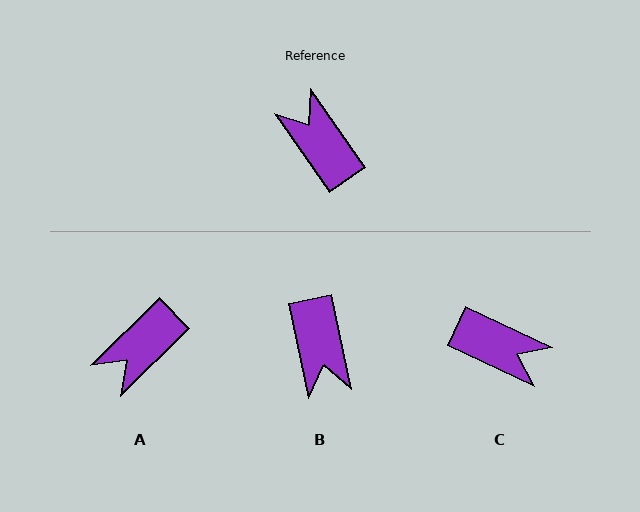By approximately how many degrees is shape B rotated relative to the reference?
Approximately 157 degrees counter-clockwise.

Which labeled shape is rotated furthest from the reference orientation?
B, about 157 degrees away.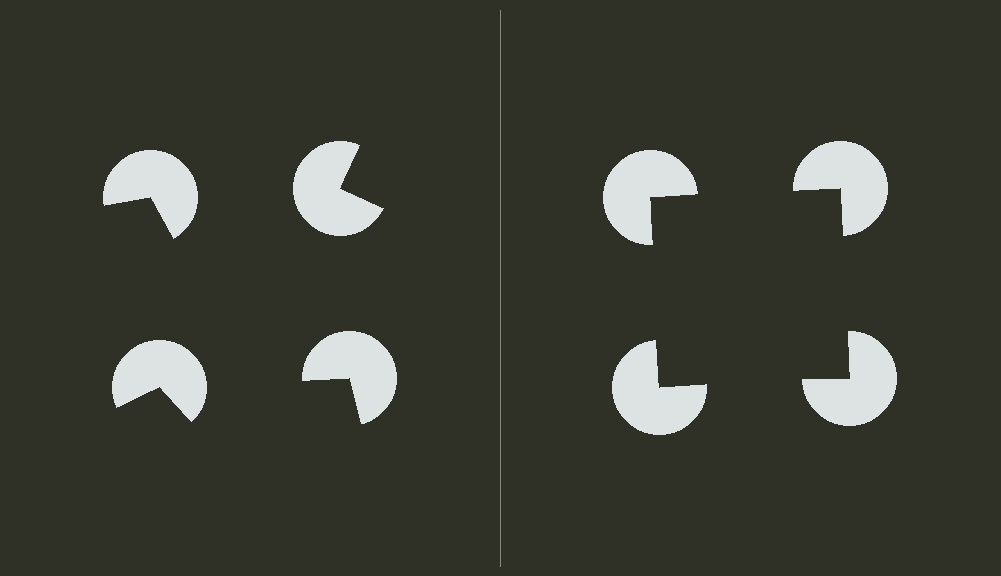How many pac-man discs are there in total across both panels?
8 — 4 on each side.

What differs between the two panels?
The pac-man discs are positioned identically on both sides; only the wedge orientations differ. On the right they align to a square; on the left they are misaligned.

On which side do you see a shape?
An illusory square appears on the right side. On the left side the wedge cuts are rotated, so no coherent shape forms.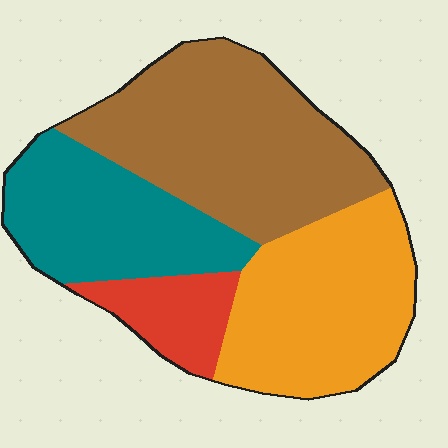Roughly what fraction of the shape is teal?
Teal covers roughly 25% of the shape.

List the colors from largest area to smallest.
From largest to smallest: brown, orange, teal, red.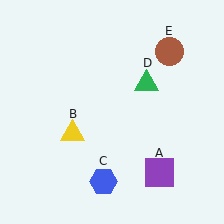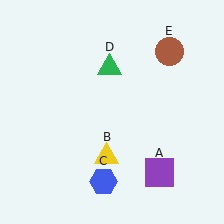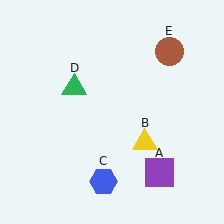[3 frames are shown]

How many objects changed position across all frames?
2 objects changed position: yellow triangle (object B), green triangle (object D).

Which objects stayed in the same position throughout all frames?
Purple square (object A) and blue hexagon (object C) and brown circle (object E) remained stationary.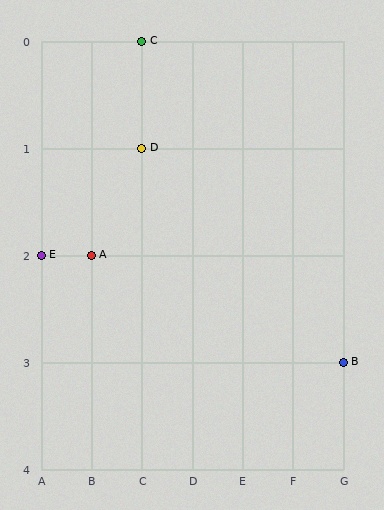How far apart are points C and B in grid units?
Points C and B are 4 columns and 3 rows apart (about 5.0 grid units diagonally).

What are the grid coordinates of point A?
Point A is at grid coordinates (B, 2).